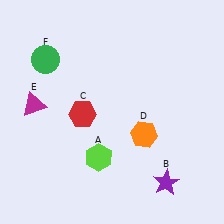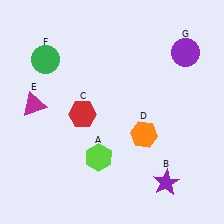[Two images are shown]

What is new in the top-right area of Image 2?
A purple circle (G) was added in the top-right area of Image 2.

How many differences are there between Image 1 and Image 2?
There is 1 difference between the two images.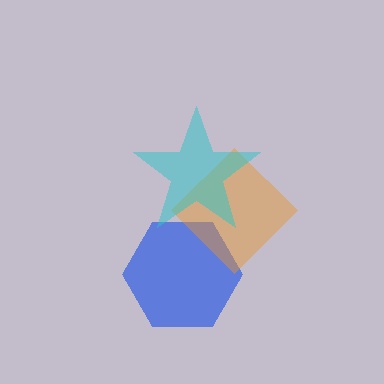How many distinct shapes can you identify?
There are 3 distinct shapes: a blue hexagon, an orange diamond, a cyan star.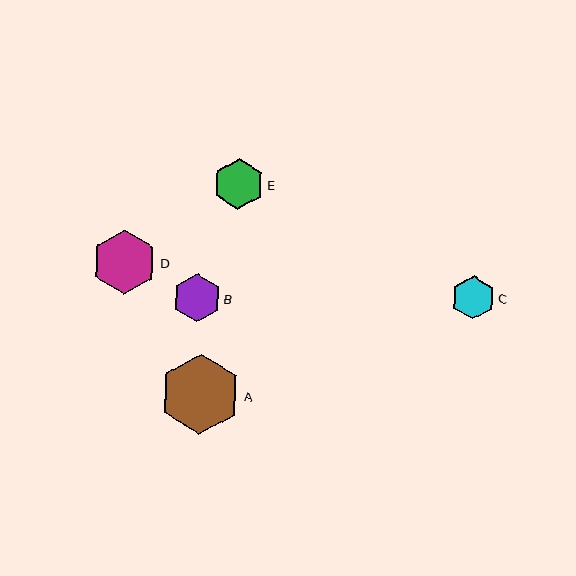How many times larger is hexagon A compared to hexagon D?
Hexagon A is approximately 1.3 times the size of hexagon D.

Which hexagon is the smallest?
Hexagon C is the smallest with a size of approximately 43 pixels.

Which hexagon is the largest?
Hexagon A is the largest with a size of approximately 81 pixels.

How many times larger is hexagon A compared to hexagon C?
Hexagon A is approximately 1.9 times the size of hexagon C.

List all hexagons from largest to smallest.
From largest to smallest: A, D, E, B, C.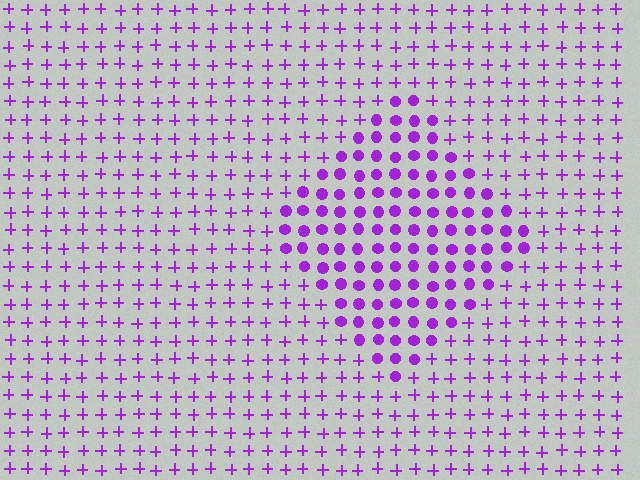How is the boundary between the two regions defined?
The boundary is defined by a change in element shape: circles inside vs. plus signs outside. All elements share the same color and spacing.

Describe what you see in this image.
The image is filled with small purple elements arranged in a uniform grid. A diamond-shaped region contains circles, while the surrounding area contains plus signs. The boundary is defined purely by the change in element shape.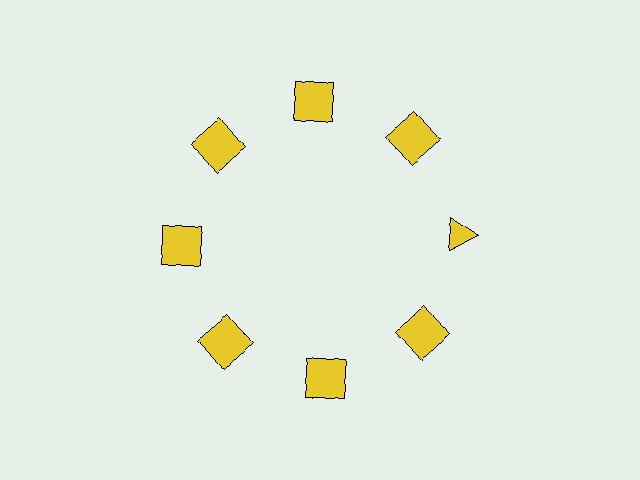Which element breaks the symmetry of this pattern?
The yellow triangle at roughly the 3 o'clock position breaks the symmetry. All other shapes are yellow squares.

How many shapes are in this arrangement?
There are 8 shapes arranged in a ring pattern.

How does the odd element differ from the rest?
It has a different shape: triangle instead of square.